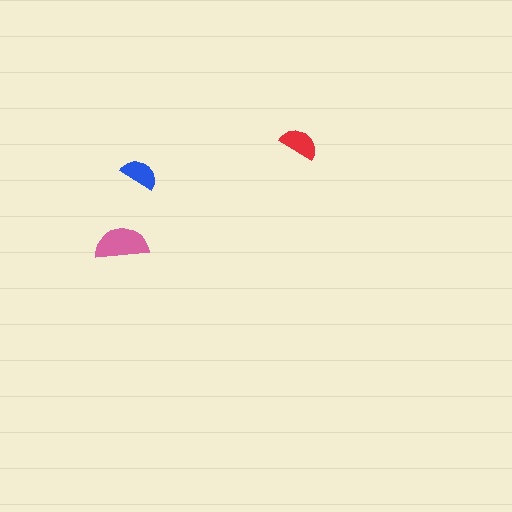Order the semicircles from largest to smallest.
the pink one, the red one, the blue one.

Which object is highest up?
The red semicircle is topmost.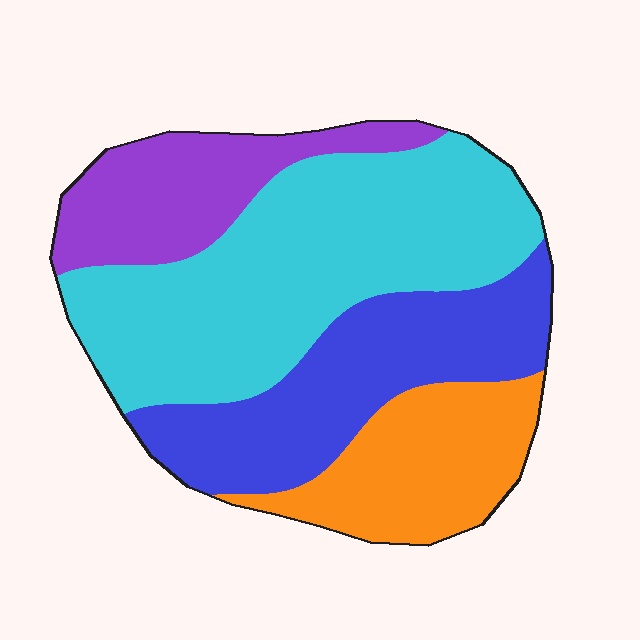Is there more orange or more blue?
Blue.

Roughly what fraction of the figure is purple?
Purple covers roughly 15% of the figure.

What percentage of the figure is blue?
Blue covers roughly 25% of the figure.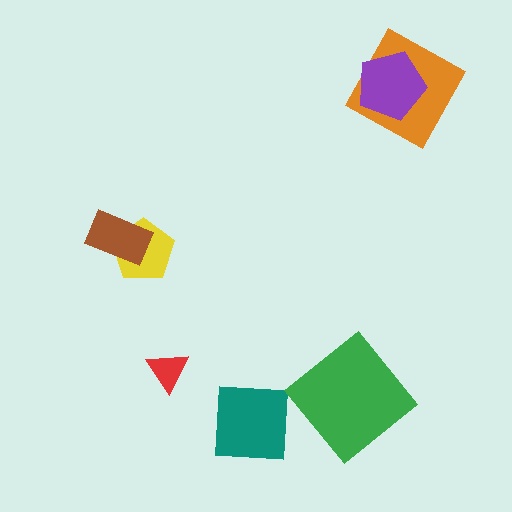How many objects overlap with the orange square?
1 object overlaps with the orange square.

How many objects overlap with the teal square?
0 objects overlap with the teal square.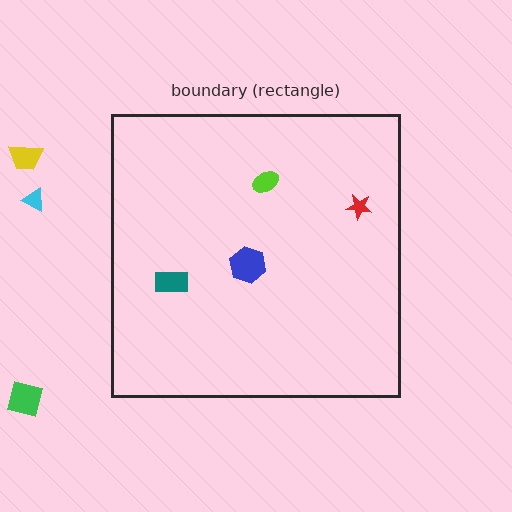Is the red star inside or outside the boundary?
Inside.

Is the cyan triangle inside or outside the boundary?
Outside.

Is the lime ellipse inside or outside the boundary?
Inside.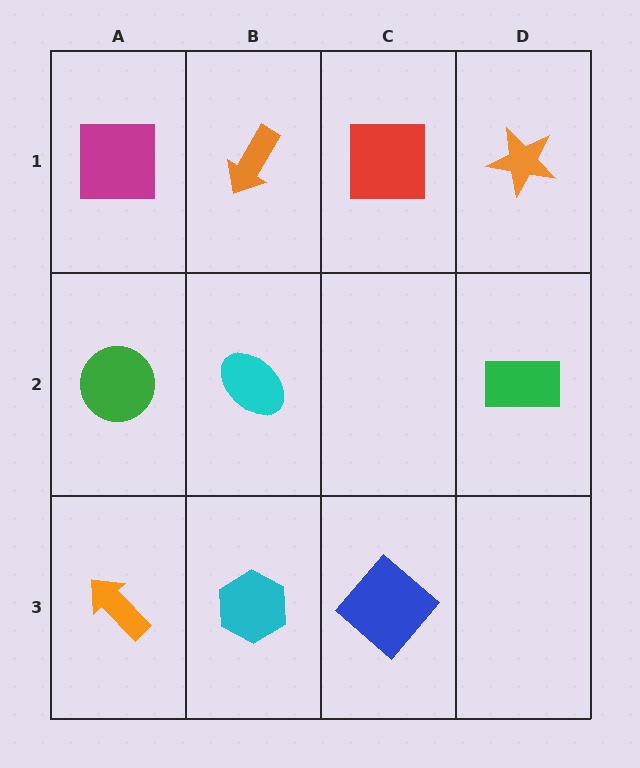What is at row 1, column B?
An orange arrow.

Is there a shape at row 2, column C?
No, that cell is empty.